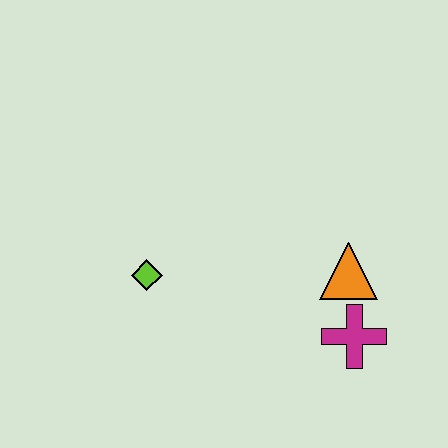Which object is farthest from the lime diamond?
The magenta cross is farthest from the lime diamond.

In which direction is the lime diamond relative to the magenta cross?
The lime diamond is to the left of the magenta cross.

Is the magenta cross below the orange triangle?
Yes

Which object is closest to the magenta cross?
The orange triangle is closest to the magenta cross.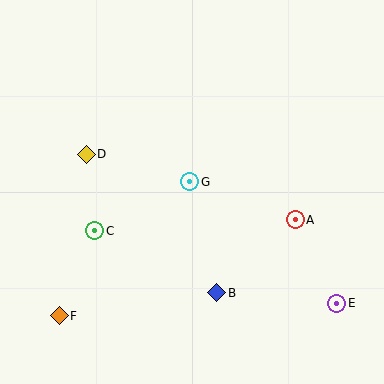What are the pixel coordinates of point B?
Point B is at (217, 293).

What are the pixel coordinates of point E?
Point E is at (337, 303).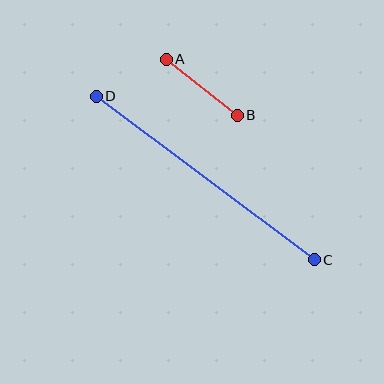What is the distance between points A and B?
The distance is approximately 90 pixels.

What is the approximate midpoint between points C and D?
The midpoint is at approximately (205, 178) pixels.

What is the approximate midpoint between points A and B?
The midpoint is at approximately (202, 87) pixels.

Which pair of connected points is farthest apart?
Points C and D are farthest apart.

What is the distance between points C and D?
The distance is approximately 272 pixels.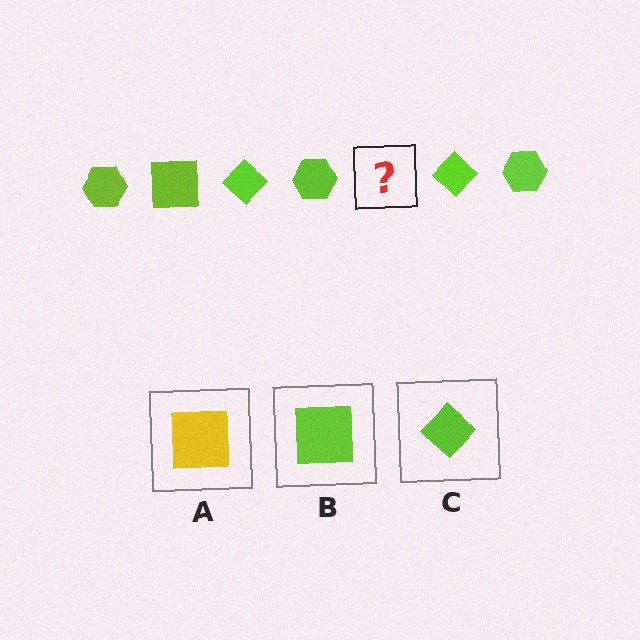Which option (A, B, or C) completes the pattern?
B.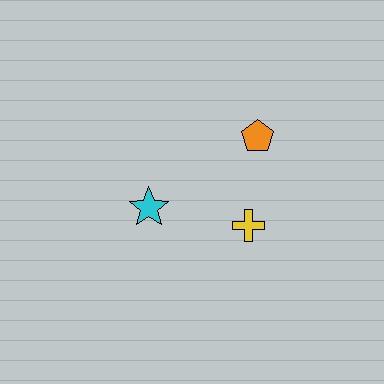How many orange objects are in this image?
There is 1 orange object.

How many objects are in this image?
There are 3 objects.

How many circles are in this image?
There are no circles.